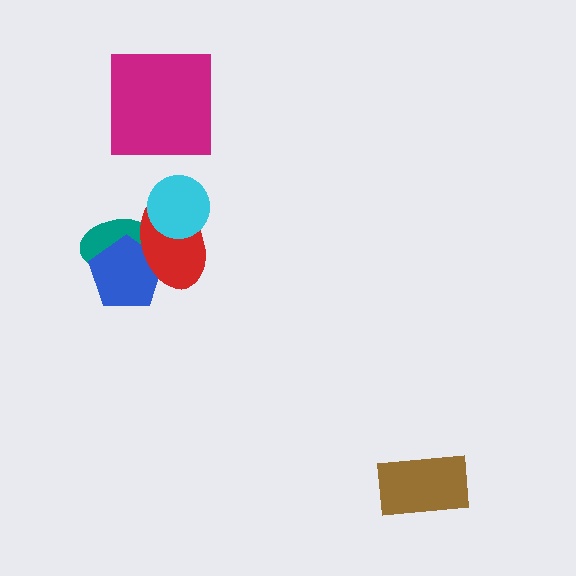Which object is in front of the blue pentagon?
The red ellipse is in front of the blue pentagon.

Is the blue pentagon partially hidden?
Yes, it is partially covered by another shape.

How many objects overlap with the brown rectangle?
0 objects overlap with the brown rectangle.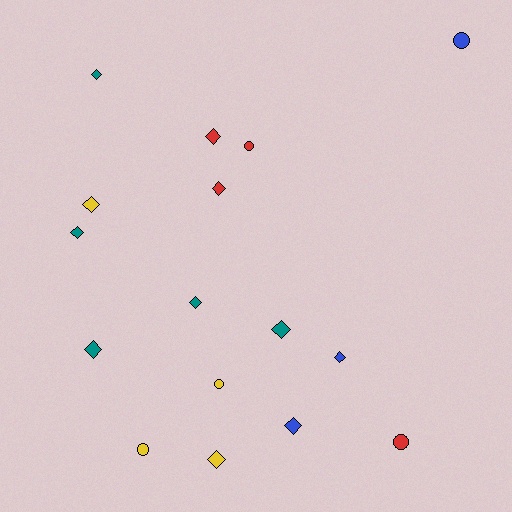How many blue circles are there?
There is 1 blue circle.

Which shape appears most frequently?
Diamond, with 11 objects.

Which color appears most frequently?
Teal, with 5 objects.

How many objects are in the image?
There are 16 objects.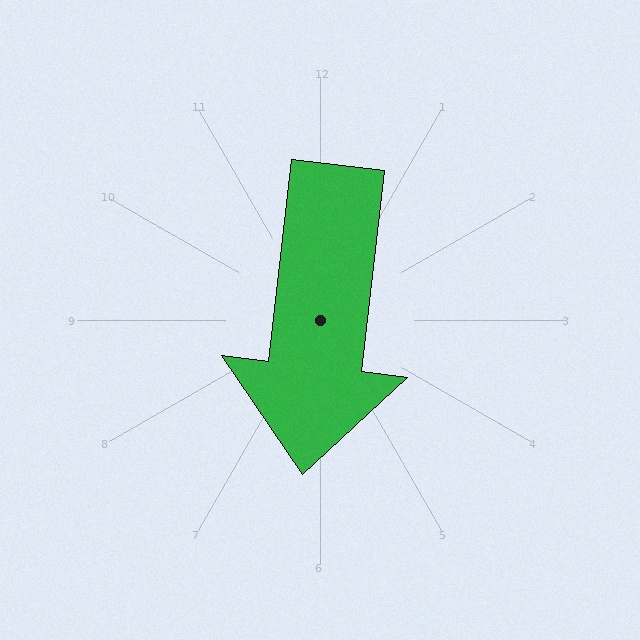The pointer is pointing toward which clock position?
Roughly 6 o'clock.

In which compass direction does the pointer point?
South.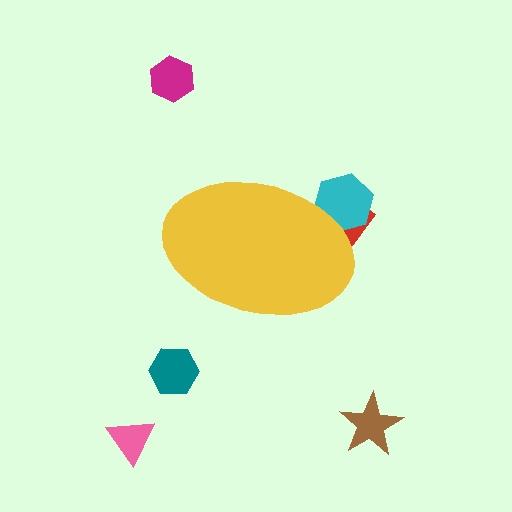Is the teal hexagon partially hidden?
No, the teal hexagon is fully visible.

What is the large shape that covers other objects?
A yellow ellipse.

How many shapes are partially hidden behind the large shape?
2 shapes are partially hidden.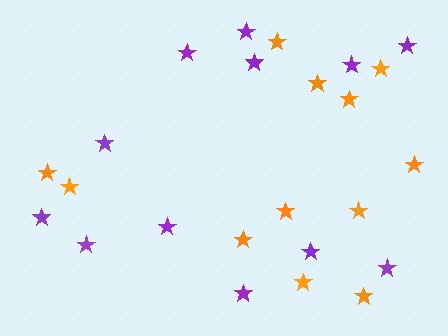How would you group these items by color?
There are 2 groups: one group of purple stars (12) and one group of orange stars (12).